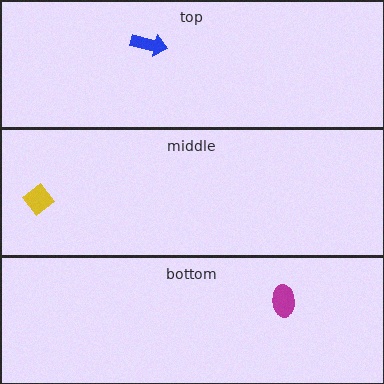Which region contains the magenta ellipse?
The bottom region.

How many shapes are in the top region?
1.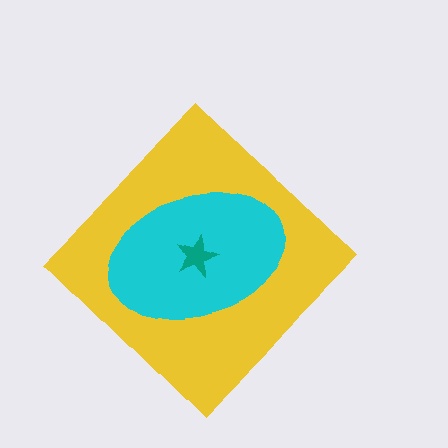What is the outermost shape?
The yellow diamond.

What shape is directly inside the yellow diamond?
The cyan ellipse.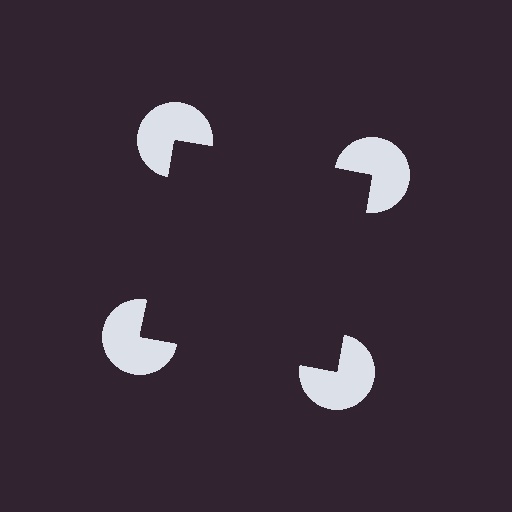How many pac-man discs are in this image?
There are 4 — one at each vertex of the illusory square.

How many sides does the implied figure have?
4 sides.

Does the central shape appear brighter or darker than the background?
It typically appears slightly darker than the background, even though no actual brightness change is drawn.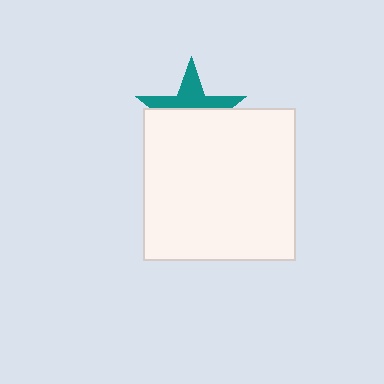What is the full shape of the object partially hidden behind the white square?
The partially hidden object is a teal star.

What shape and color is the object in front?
The object in front is a white square.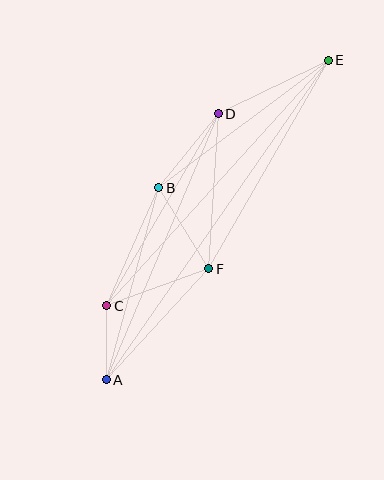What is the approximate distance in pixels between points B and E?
The distance between B and E is approximately 212 pixels.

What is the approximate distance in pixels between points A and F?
The distance between A and F is approximately 151 pixels.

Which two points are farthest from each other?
Points A and E are farthest from each other.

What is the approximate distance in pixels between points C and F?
The distance between C and F is approximately 109 pixels.